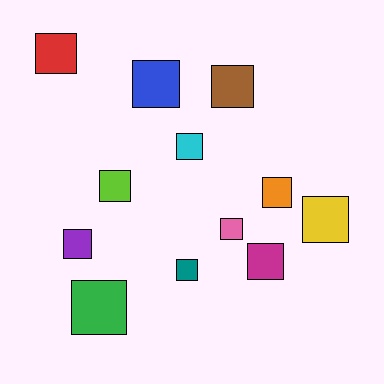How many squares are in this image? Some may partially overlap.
There are 12 squares.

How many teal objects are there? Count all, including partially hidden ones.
There is 1 teal object.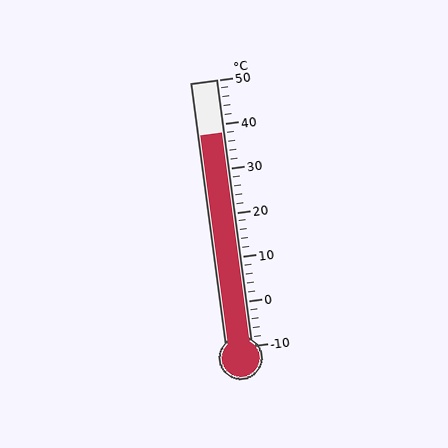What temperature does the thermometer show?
The thermometer shows approximately 38°C.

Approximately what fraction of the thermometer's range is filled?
The thermometer is filled to approximately 80% of its range.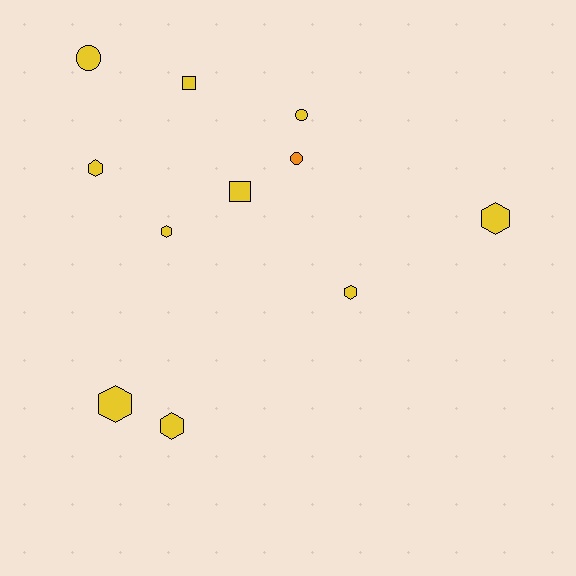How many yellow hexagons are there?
There are 6 yellow hexagons.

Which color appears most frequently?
Yellow, with 10 objects.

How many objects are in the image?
There are 11 objects.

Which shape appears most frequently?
Hexagon, with 6 objects.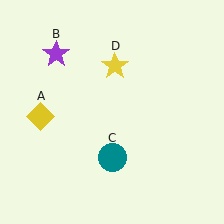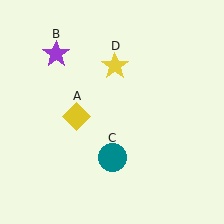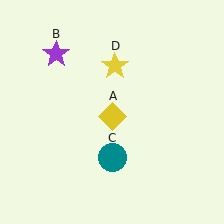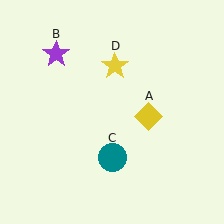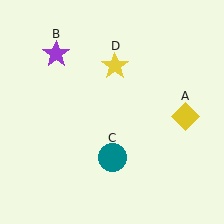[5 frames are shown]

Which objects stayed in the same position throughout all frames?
Purple star (object B) and teal circle (object C) and yellow star (object D) remained stationary.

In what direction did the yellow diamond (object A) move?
The yellow diamond (object A) moved right.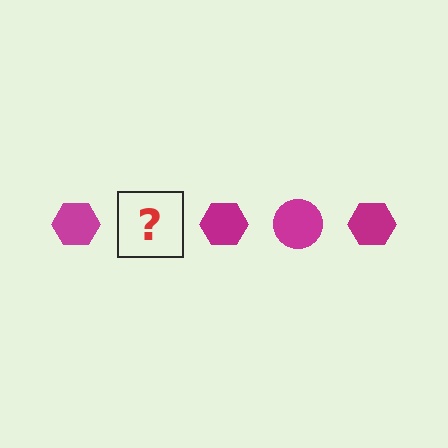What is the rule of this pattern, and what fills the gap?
The rule is that the pattern cycles through hexagon, circle shapes in magenta. The gap should be filled with a magenta circle.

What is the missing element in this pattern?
The missing element is a magenta circle.